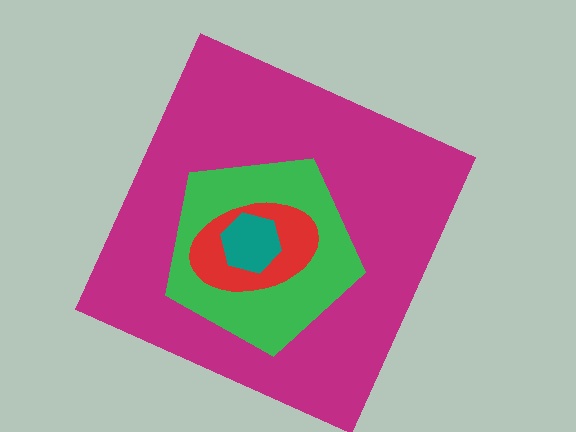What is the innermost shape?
The teal hexagon.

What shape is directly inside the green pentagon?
The red ellipse.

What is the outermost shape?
The magenta square.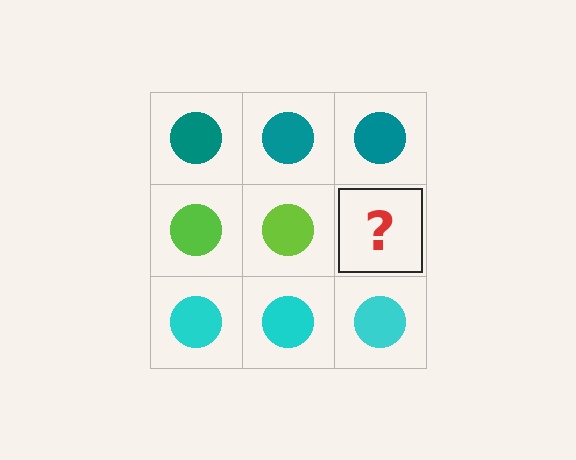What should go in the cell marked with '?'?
The missing cell should contain a lime circle.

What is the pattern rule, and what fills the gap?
The rule is that each row has a consistent color. The gap should be filled with a lime circle.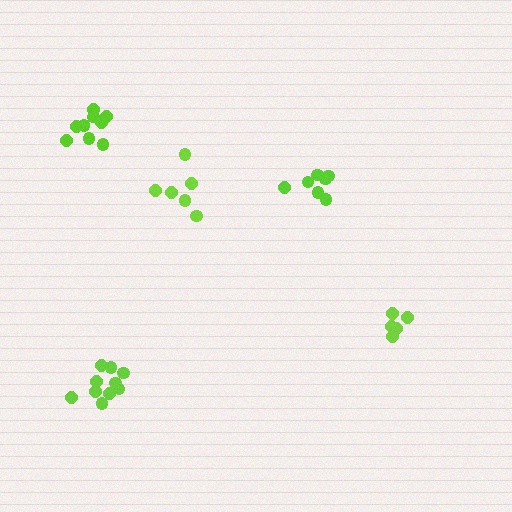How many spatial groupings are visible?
There are 5 spatial groupings.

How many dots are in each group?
Group 1: 10 dots, Group 2: 7 dots, Group 3: 5 dots, Group 4: 6 dots, Group 5: 9 dots (37 total).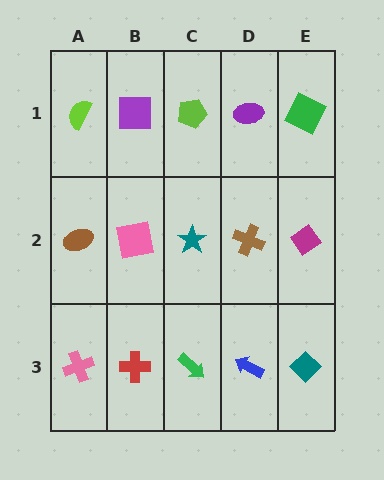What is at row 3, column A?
A pink cross.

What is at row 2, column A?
A brown ellipse.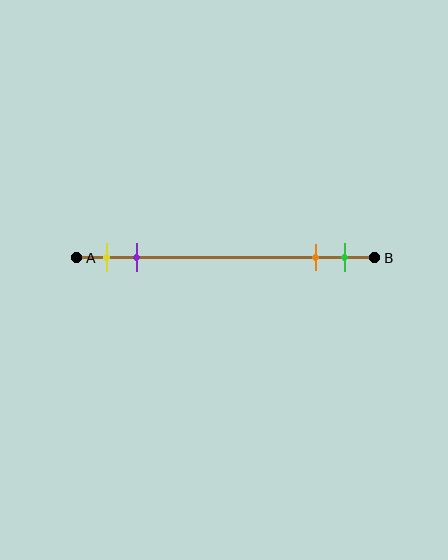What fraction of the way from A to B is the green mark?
The green mark is approximately 90% (0.9) of the way from A to B.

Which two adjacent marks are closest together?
The orange and green marks are the closest adjacent pair.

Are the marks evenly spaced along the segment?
No, the marks are not evenly spaced.